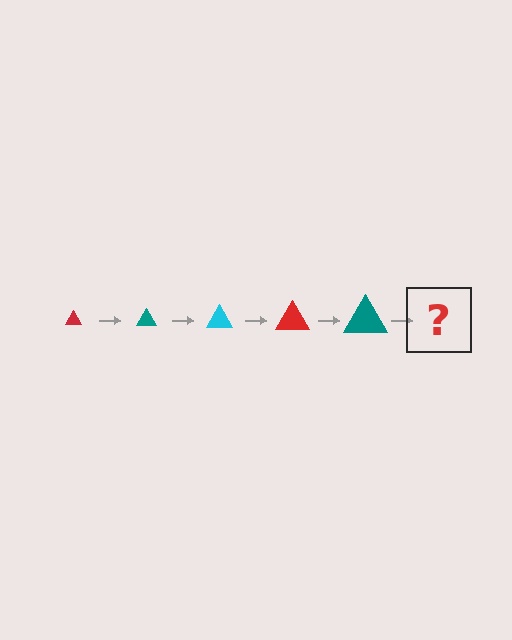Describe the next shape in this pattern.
It should be a cyan triangle, larger than the previous one.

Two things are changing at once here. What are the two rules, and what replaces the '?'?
The two rules are that the triangle grows larger each step and the color cycles through red, teal, and cyan. The '?' should be a cyan triangle, larger than the previous one.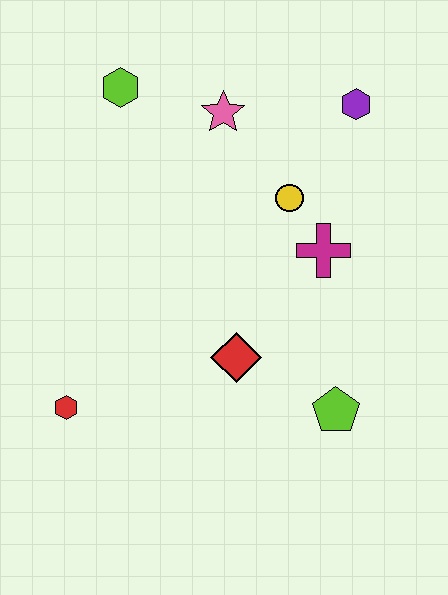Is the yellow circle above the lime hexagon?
No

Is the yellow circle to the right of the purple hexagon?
No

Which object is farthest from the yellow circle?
The red hexagon is farthest from the yellow circle.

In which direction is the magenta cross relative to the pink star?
The magenta cross is below the pink star.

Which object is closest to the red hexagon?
The red diamond is closest to the red hexagon.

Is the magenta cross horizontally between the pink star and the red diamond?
No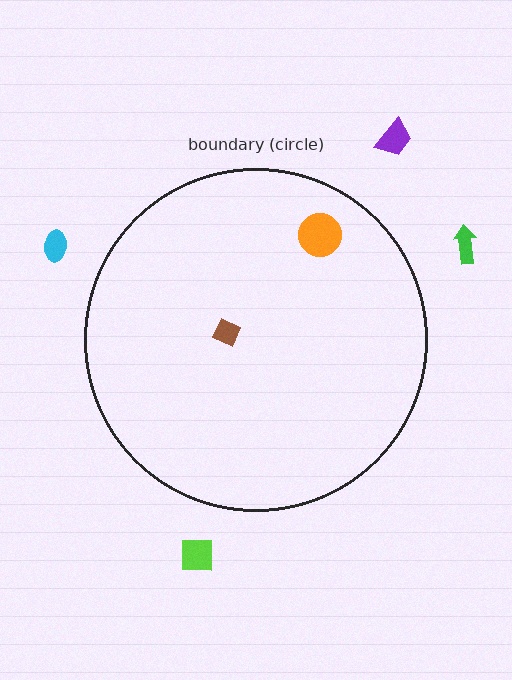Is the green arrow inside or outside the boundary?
Outside.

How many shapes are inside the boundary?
2 inside, 4 outside.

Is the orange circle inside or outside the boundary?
Inside.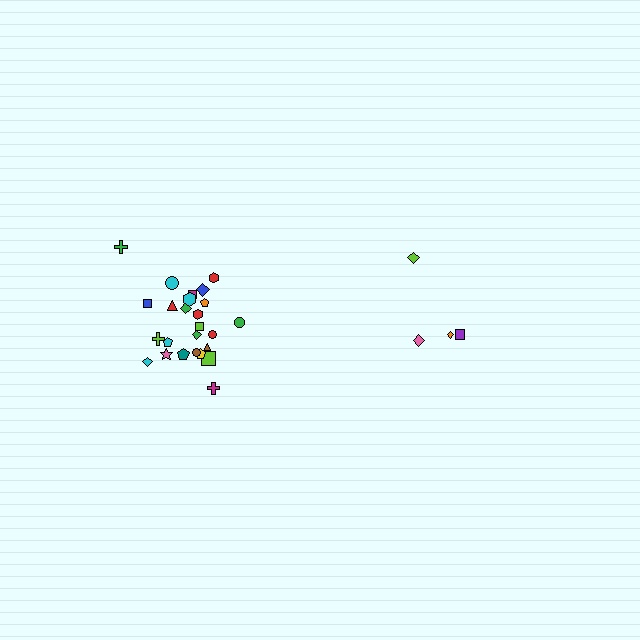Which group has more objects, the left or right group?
The left group.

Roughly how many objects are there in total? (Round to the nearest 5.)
Roughly 30 objects in total.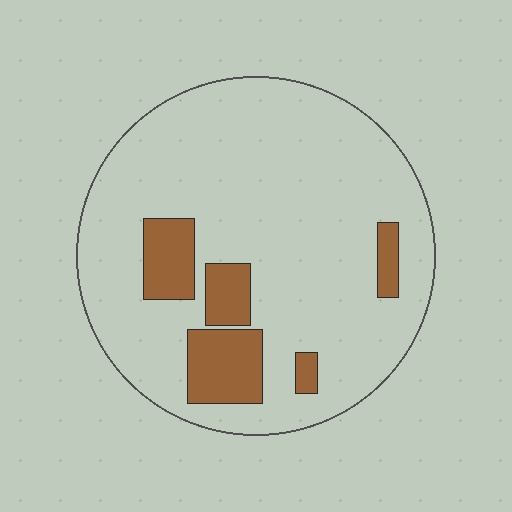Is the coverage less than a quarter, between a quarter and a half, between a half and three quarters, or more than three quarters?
Less than a quarter.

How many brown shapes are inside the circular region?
5.